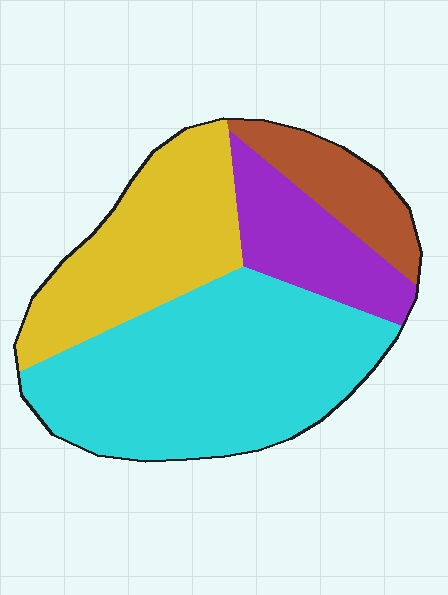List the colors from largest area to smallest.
From largest to smallest: cyan, yellow, purple, brown.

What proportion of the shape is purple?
Purple covers roughly 15% of the shape.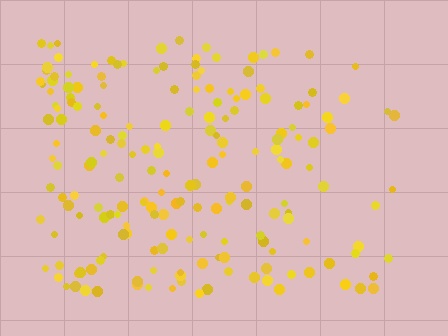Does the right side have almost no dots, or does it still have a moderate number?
Still a moderate number, just noticeably fewer than the left.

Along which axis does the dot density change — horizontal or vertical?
Horizontal.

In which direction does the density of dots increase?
From right to left, with the left side densest.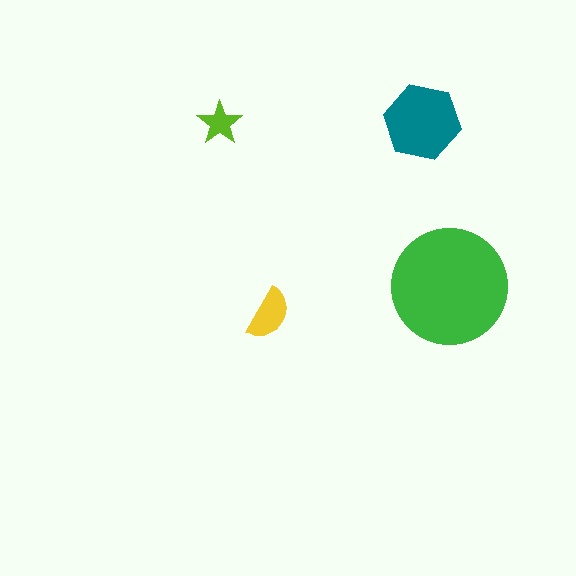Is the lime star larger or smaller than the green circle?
Smaller.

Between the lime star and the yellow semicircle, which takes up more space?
The yellow semicircle.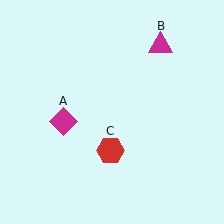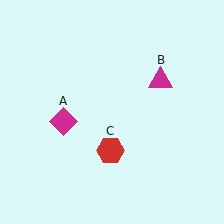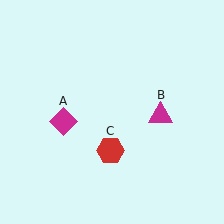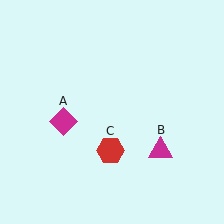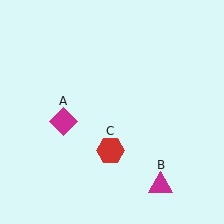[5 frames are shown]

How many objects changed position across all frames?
1 object changed position: magenta triangle (object B).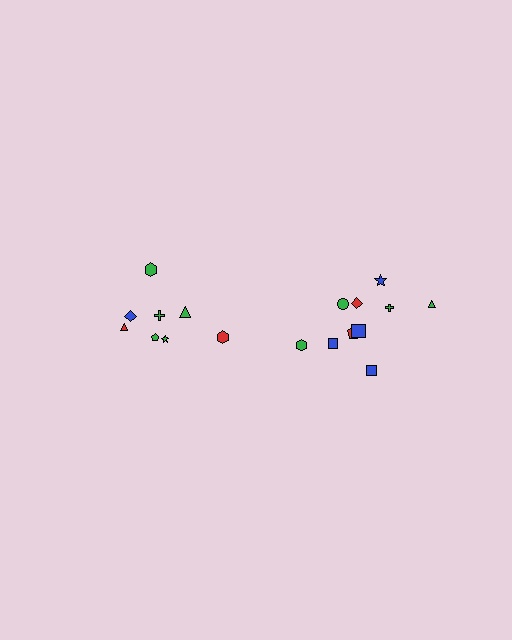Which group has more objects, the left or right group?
The right group.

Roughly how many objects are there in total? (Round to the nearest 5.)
Roughly 20 objects in total.